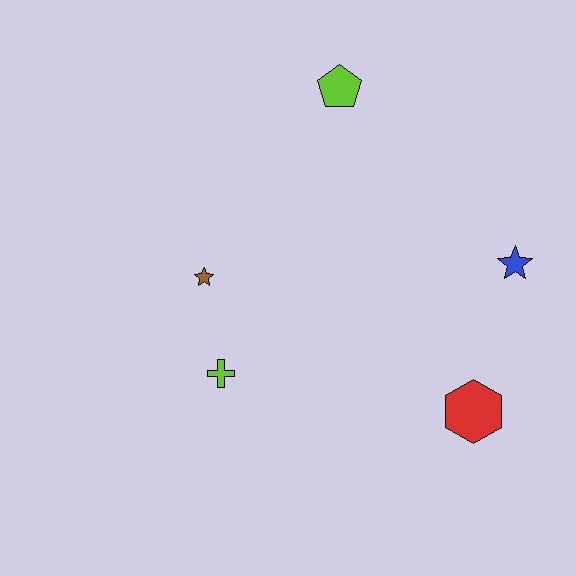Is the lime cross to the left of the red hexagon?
Yes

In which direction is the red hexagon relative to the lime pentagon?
The red hexagon is below the lime pentagon.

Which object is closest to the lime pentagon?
The brown star is closest to the lime pentagon.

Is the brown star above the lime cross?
Yes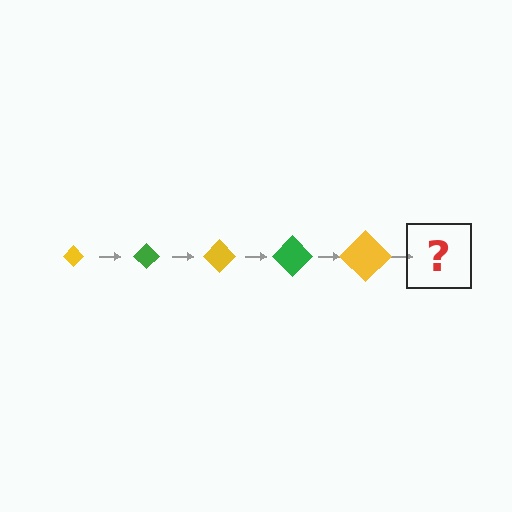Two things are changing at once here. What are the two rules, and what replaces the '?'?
The two rules are that the diamond grows larger each step and the color cycles through yellow and green. The '?' should be a green diamond, larger than the previous one.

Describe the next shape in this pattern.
It should be a green diamond, larger than the previous one.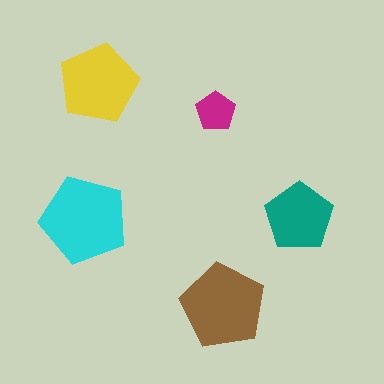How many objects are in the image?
There are 5 objects in the image.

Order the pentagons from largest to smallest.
the cyan one, the brown one, the yellow one, the teal one, the magenta one.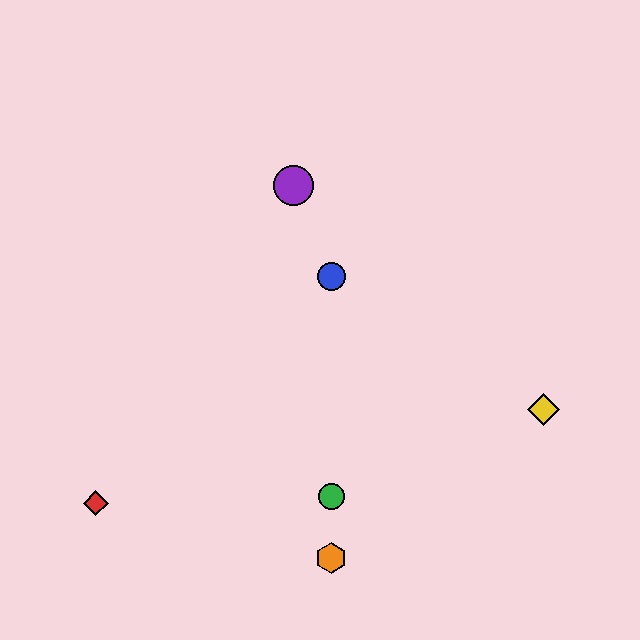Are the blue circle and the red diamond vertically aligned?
No, the blue circle is at x≈331 and the red diamond is at x≈96.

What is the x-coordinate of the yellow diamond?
The yellow diamond is at x≈543.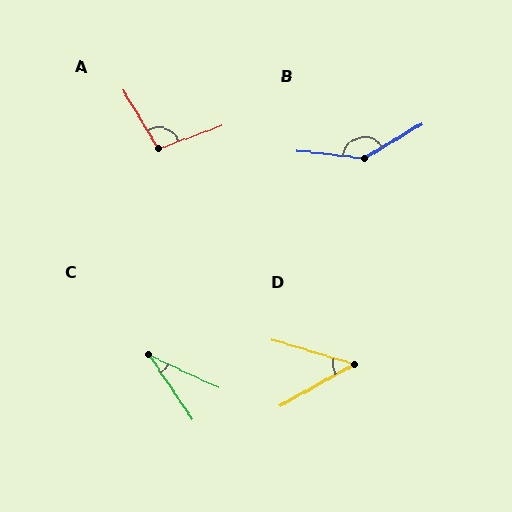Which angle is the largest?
B, at approximately 143 degrees.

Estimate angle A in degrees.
Approximately 100 degrees.